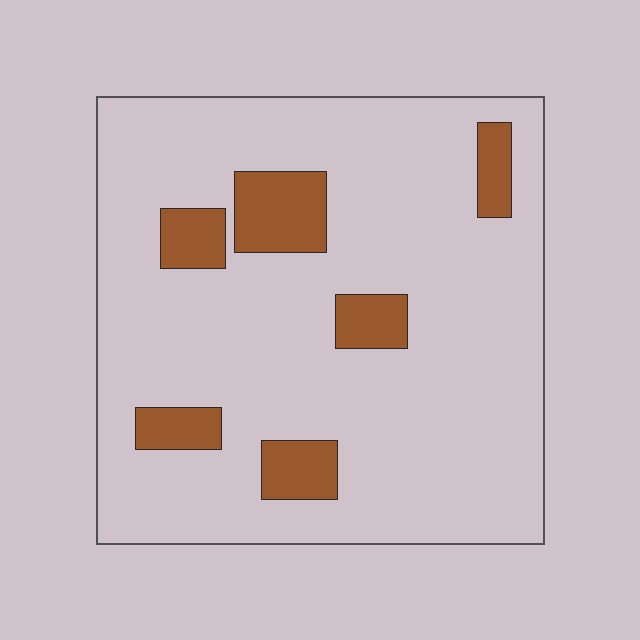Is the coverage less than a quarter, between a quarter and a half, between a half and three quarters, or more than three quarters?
Less than a quarter.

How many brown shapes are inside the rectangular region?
6.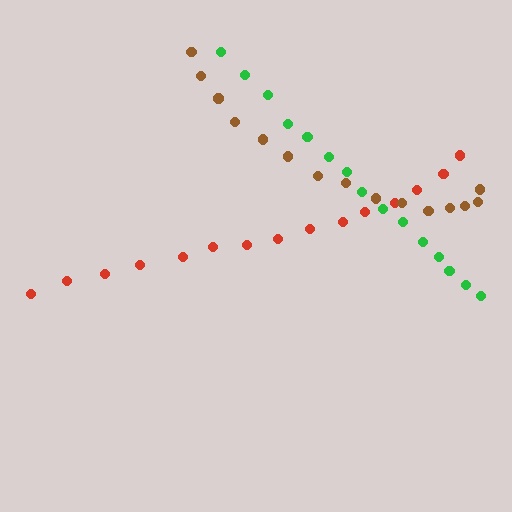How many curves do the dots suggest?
There are 3 distinct paths.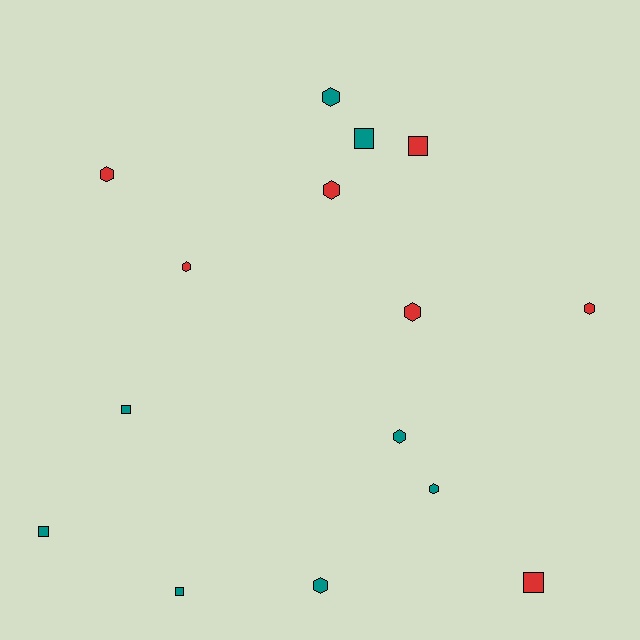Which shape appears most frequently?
Hexagon, with 9 objects.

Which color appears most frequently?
Teal, with 8 objects.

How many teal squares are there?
There are 4 teal squares.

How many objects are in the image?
There are 15 objects.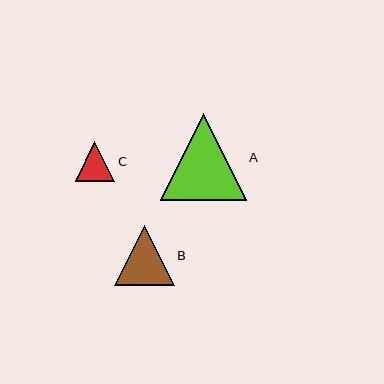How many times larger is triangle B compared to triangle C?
Triangle B is approximately 1.5 times the size of triangle C.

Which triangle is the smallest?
Triangle C is the smallest with a size of approximately 39 pixels.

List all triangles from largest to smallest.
From largest to smallest: A, B, C.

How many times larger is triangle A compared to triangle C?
Triangle A is approximately 2.2 times the size of triangle C.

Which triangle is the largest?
Triangle A is the largest with a size of approximately 86 pixels.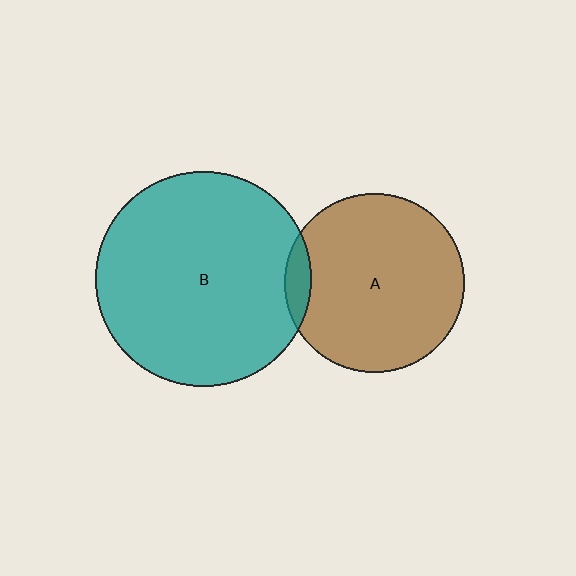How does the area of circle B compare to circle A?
Approximately 1.4 times.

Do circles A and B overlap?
Yes.